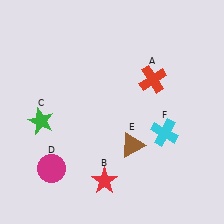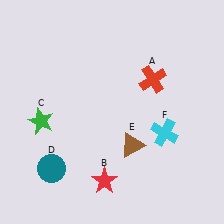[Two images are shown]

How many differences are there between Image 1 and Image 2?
There is 1 difference between the two images.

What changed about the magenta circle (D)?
In Image 1, D is magenta. In Image 2, it changed to teal.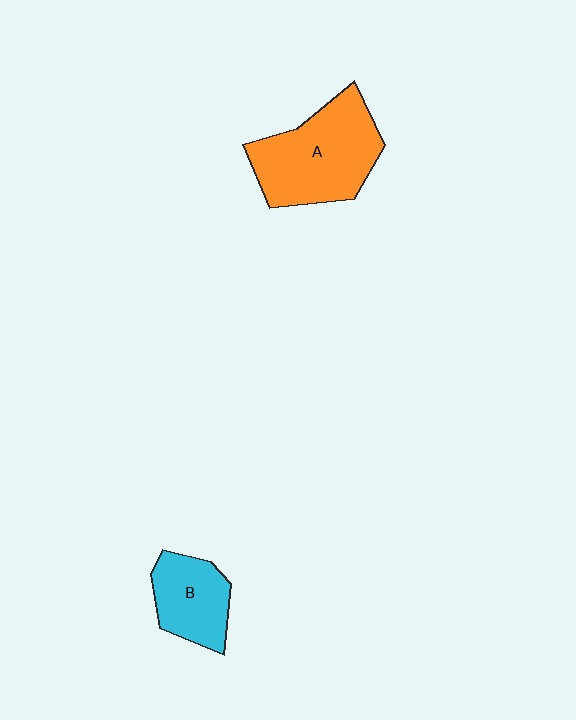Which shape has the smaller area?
Shape B (cyan).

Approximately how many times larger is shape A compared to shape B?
Approximately 1.7 times.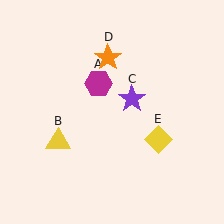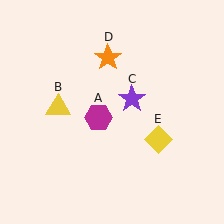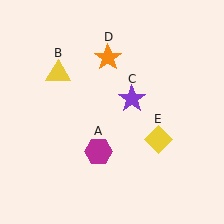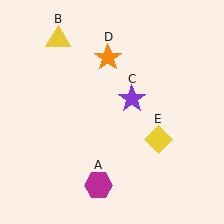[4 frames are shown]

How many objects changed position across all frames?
2 objects changed position: magenta hexagon (object A), yellow triangle (object B).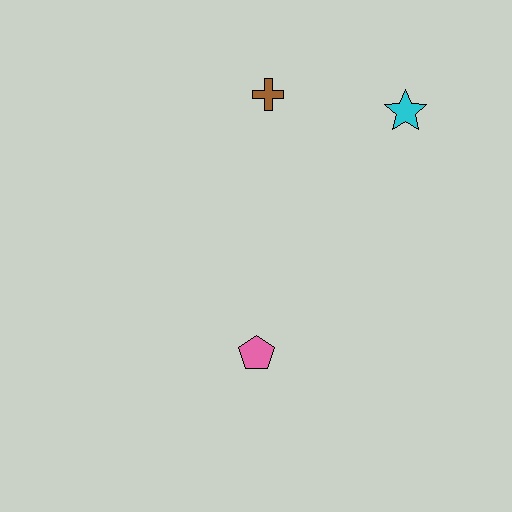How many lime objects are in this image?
There are no lime objects.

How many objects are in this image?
There are 3 objects.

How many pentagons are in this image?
There is 1 pentagon.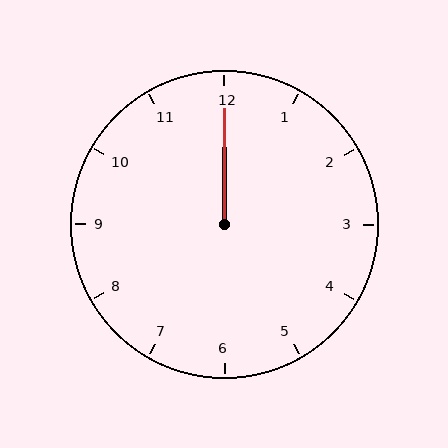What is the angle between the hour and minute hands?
Approximately 0 degrees.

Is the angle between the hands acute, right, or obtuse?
It is acute.